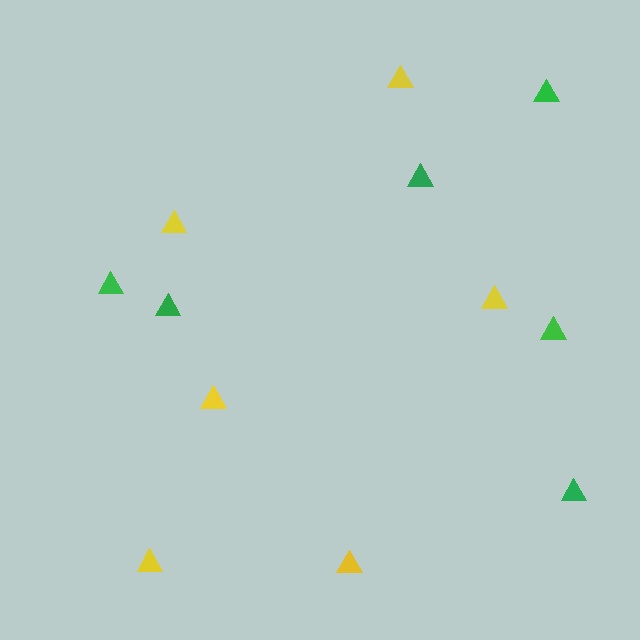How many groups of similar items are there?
There are 2 groups: one group of yellow triangles (6) and one group of green triangles (6).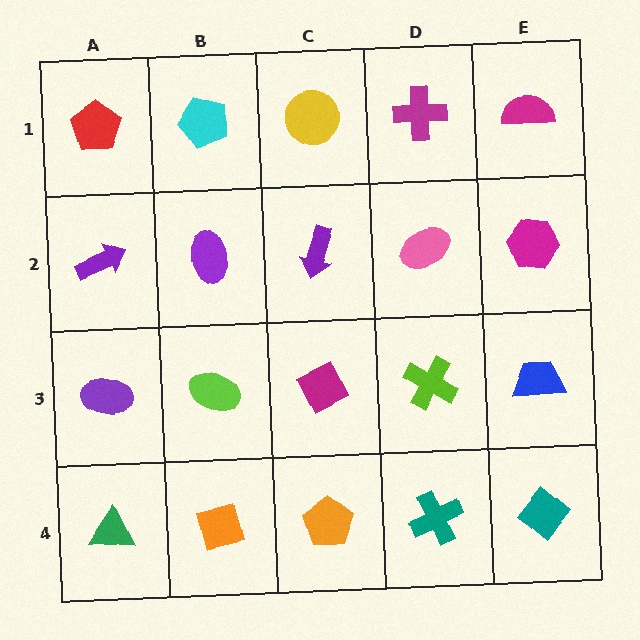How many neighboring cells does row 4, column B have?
3.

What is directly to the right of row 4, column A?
An orange square.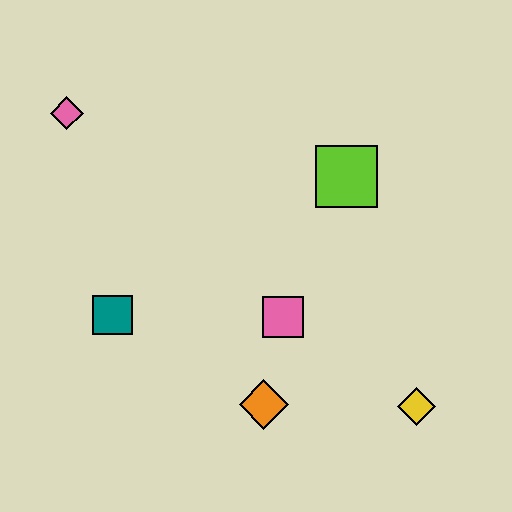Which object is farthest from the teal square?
The yellow diamond is farthest from the teal square.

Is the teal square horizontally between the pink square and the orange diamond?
No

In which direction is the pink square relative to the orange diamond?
The pink square is above the orange diamond.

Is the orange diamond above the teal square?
No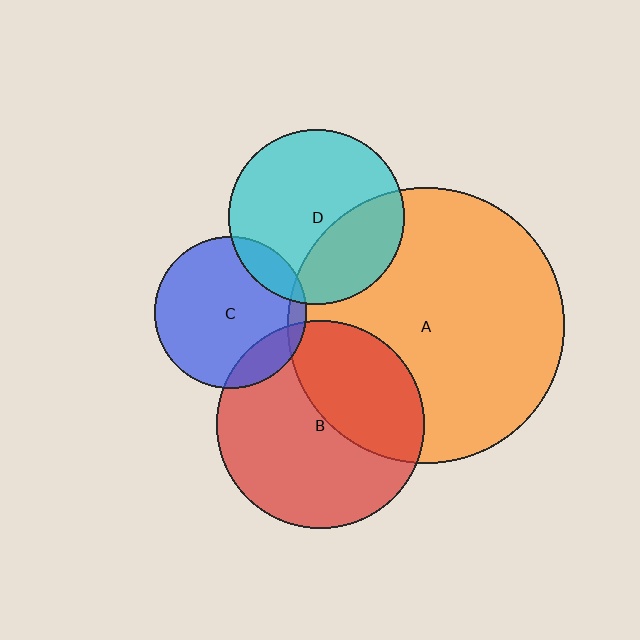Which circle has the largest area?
Circle A (orange).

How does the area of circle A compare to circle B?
Approximately 1.8 times.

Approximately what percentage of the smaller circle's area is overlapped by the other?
Approximately 40%.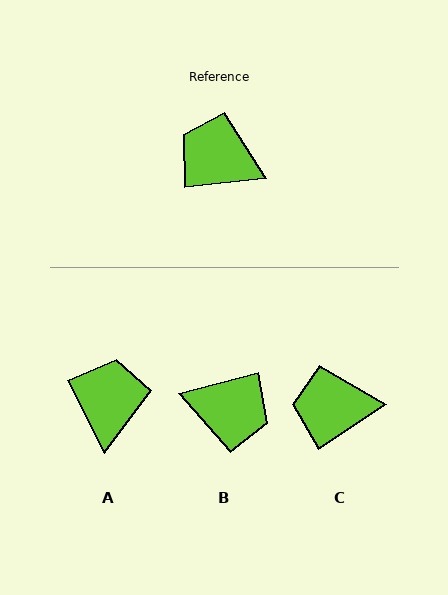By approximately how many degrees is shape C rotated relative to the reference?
Approximately 28 degrees counter-clockwise.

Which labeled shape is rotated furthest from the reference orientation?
B, about 171 degrees away.